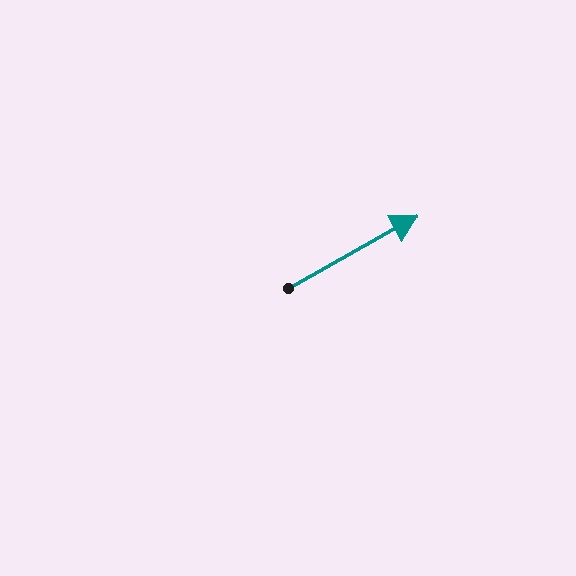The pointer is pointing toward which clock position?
Roughly 2 o'clock.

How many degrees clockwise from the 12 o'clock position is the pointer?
Approximately 61 degrees.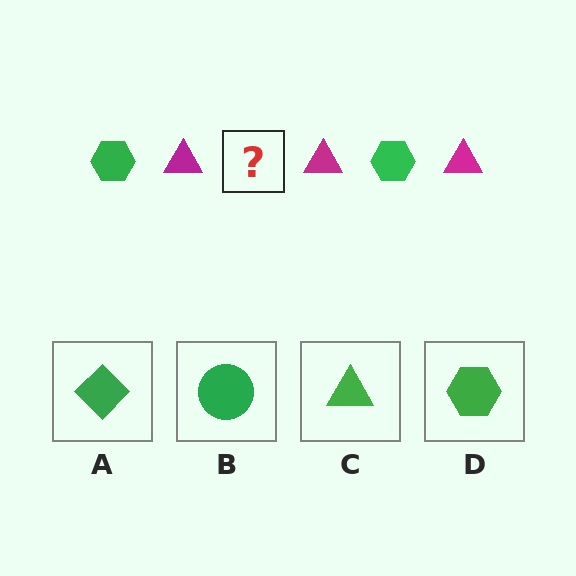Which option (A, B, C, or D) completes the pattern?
D.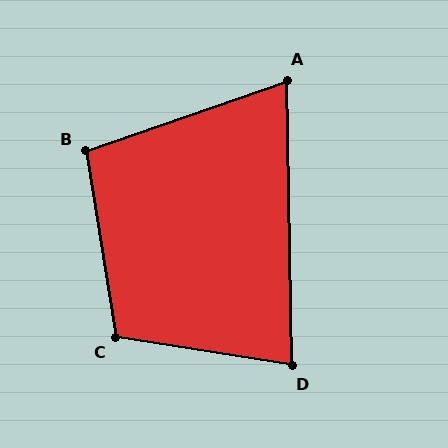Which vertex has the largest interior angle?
C, at approximately 108 degrees.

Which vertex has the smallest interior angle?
A, at approximately 72 degrees.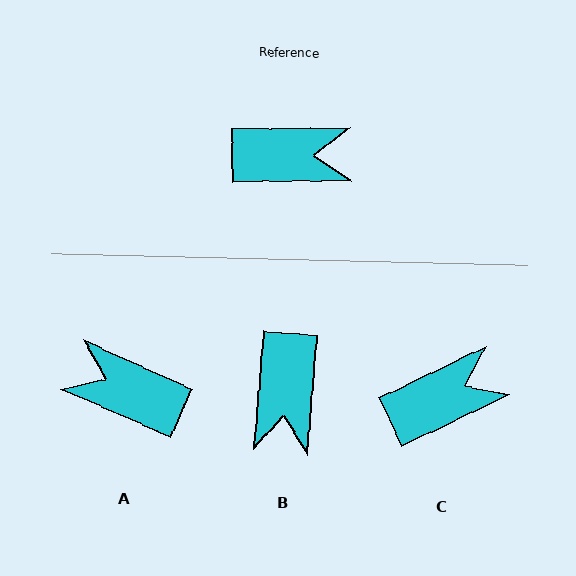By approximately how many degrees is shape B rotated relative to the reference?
Approximately 95 degrees clockwise.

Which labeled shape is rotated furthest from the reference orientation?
A, about 156 degrees away.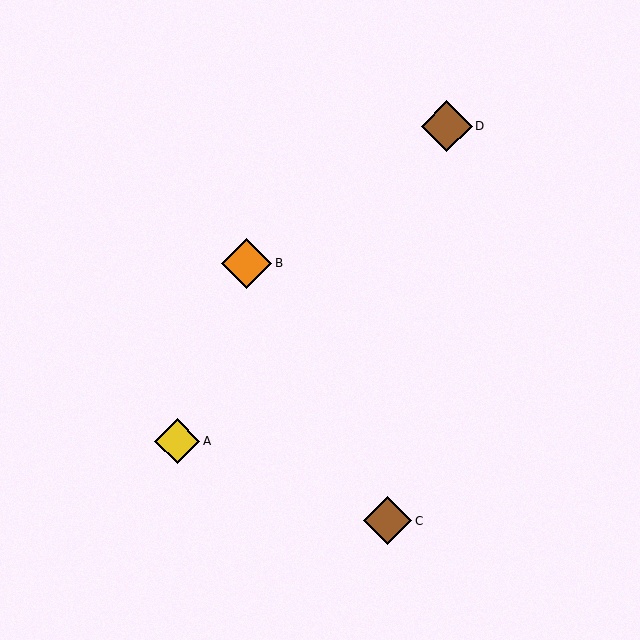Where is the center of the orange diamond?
The center of the orange diamond is at (246, 263).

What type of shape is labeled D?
Shape D is a brown diamond.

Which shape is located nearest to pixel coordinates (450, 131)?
The brown diamond (labeled D) at (447, 126) is nearest to that location.